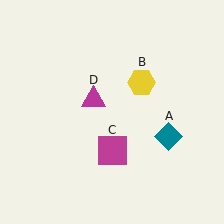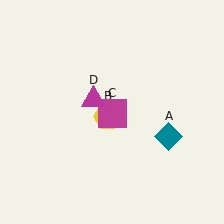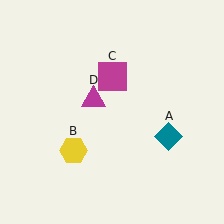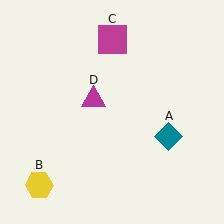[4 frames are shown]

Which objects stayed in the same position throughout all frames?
Teal diamond (object A) and magenta triangle (object D) remained stationary.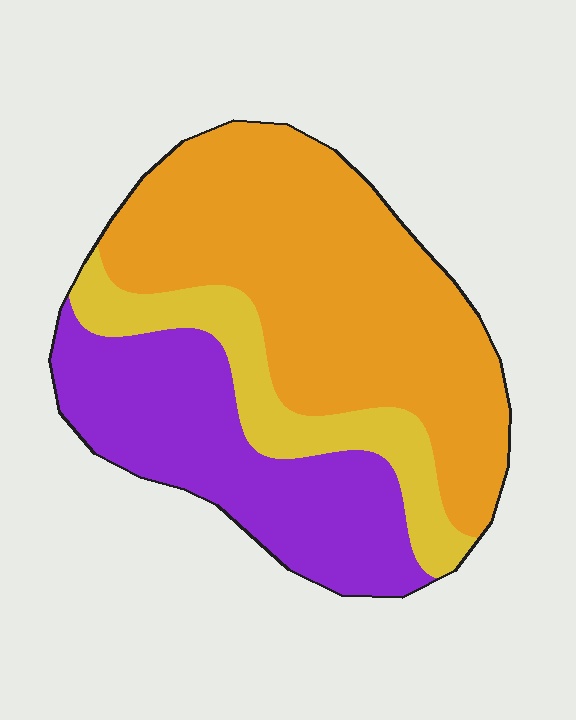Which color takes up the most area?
Orange, at roughly 50%.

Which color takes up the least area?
Yellow, at roughly 15%.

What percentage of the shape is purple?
Purple takes up about one third (1/3) of the shape.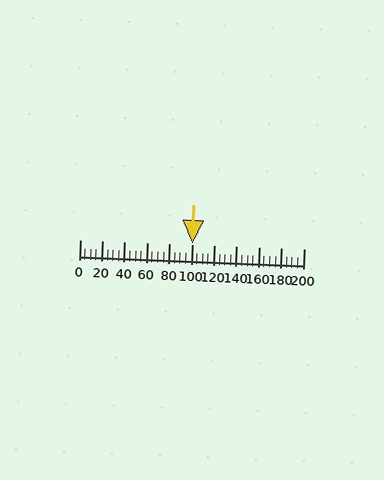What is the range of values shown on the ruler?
The ruler shows values from 0 to 200.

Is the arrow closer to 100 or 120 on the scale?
The arrow is closer to 100.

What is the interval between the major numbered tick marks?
The major tick marks are spaced 20 units apart.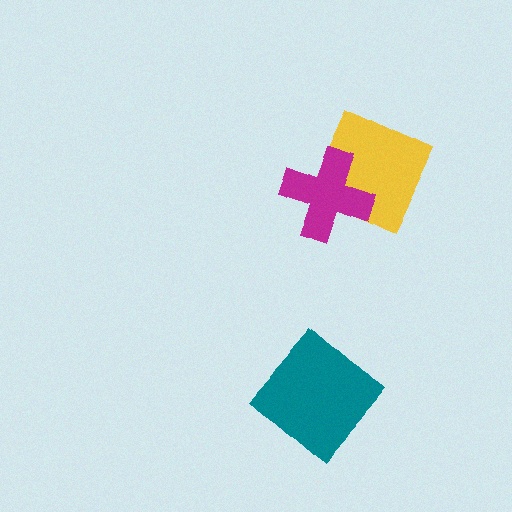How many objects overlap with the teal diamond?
0 objects overlap with the teal diamond.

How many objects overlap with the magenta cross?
1 object overlaps with the magenta cross.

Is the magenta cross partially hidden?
No, no other shape covers it.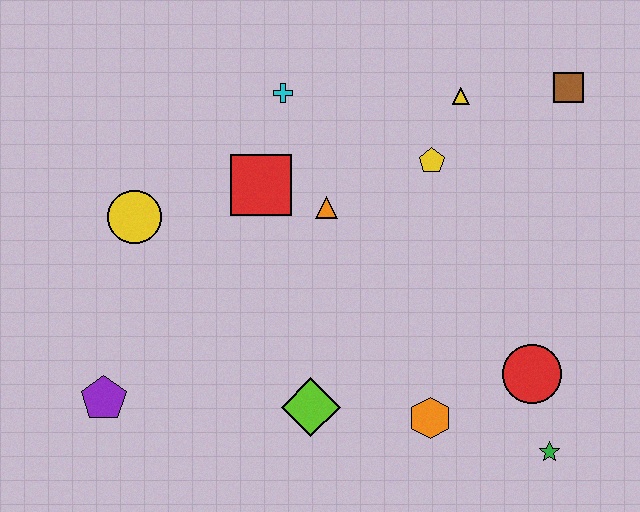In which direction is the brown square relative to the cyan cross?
The brown square is to the right of the cyan cross.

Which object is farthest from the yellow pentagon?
The purple pentagon is farthest from the yellow pentagon.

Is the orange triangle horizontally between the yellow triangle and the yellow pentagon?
No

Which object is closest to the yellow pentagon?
The yellow triangle is closest to the yellow pentagon.